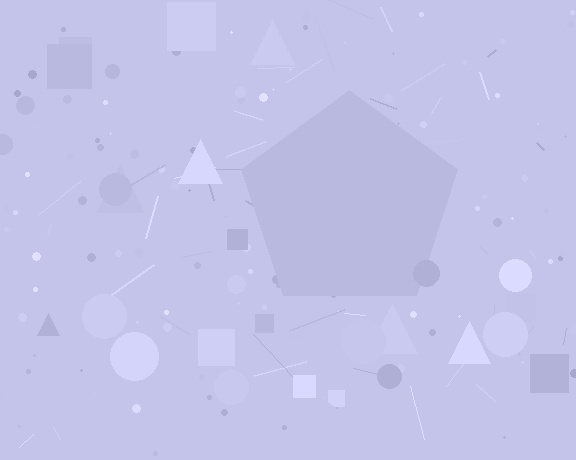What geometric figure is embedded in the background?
A pentagon is embedded in the background.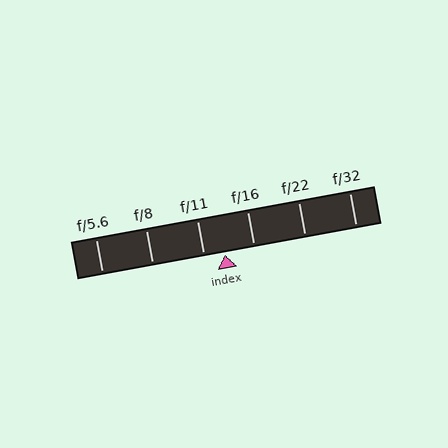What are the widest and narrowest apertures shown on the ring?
The widest aperture shown is f/5.6 and the narrowest is f/32.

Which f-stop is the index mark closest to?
The index mark is closest to f/11.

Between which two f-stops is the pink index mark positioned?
The index mark is between f/11 and f/16.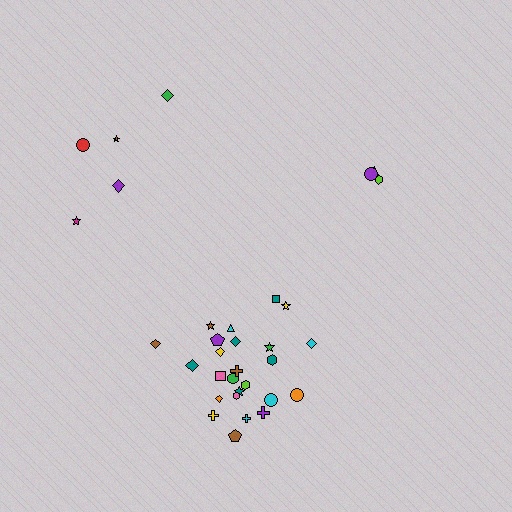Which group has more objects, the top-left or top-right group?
The top-left group.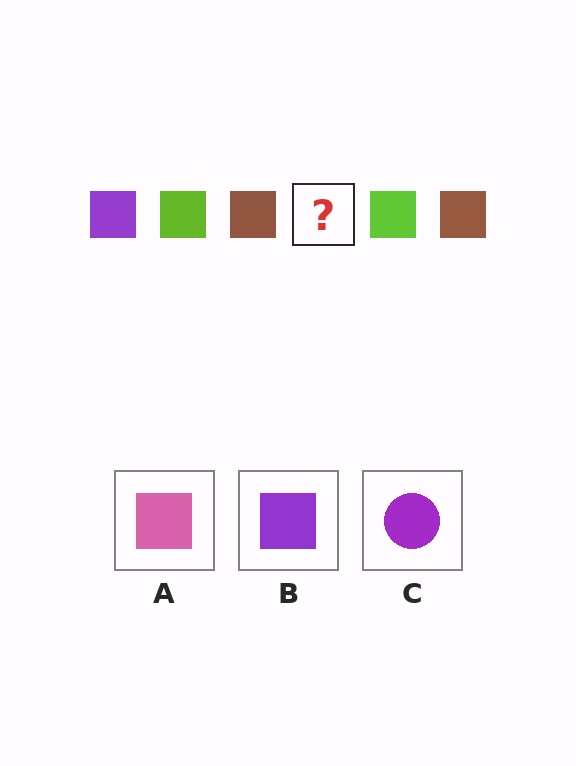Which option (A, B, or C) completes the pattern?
B.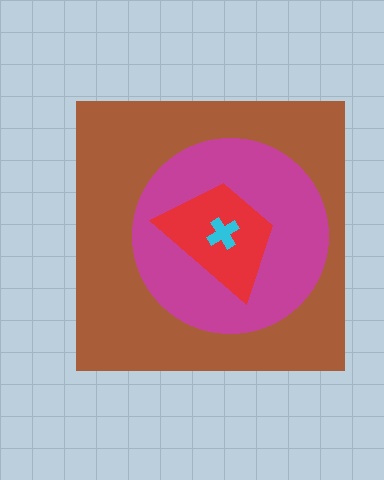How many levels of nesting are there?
4.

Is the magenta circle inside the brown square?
Yes.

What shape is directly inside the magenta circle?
The red trapezoid.